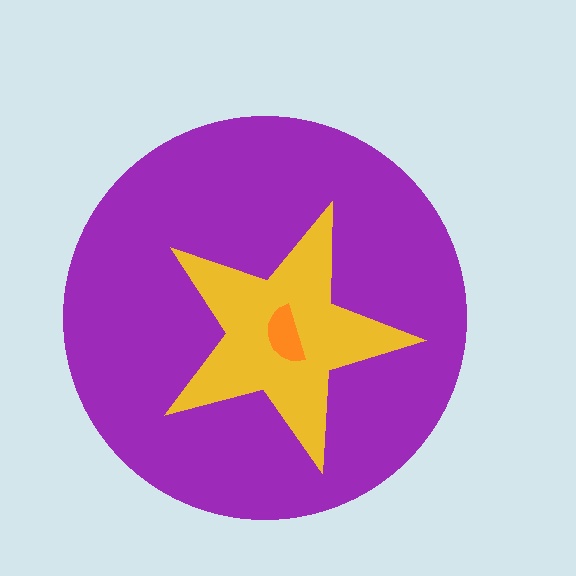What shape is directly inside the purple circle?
The yellow star.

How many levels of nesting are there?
3.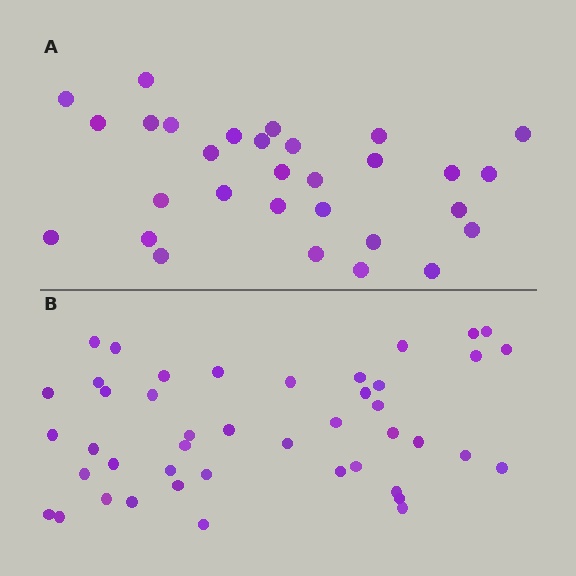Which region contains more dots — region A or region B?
Region B (the bottom region) has more dots.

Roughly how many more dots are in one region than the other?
Region B has approximately 15 more dots than region A.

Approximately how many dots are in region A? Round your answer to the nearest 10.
About 30 dots.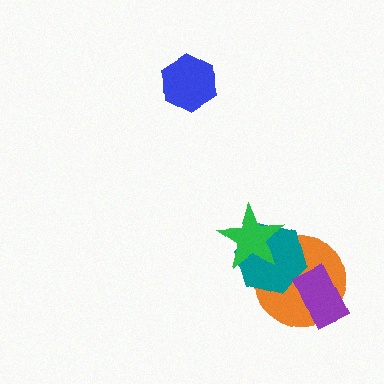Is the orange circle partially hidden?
Yes, it is partially covered by another shape.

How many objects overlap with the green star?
2 objects overlap with the green star.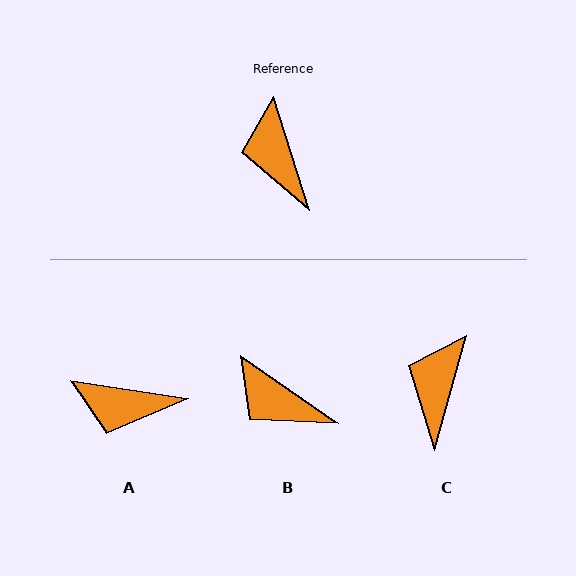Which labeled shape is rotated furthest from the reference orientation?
A, about 64 degrees away.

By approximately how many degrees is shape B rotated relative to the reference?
Approximately 37 degrees counter-clockwise.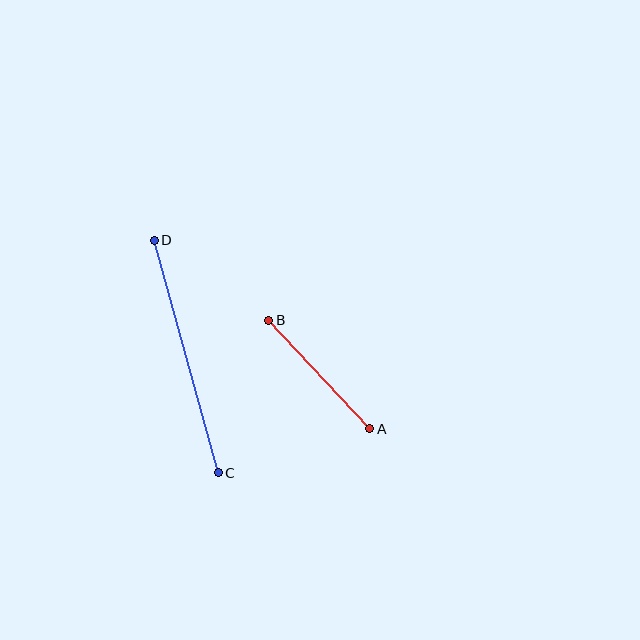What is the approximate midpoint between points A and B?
The midpoint is at approximately (319, 374) pixels.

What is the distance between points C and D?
The distance is approximately 242 pixels.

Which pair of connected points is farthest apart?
Points C and D are farthest apart.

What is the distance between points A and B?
The distance is approximately 148 pixels.